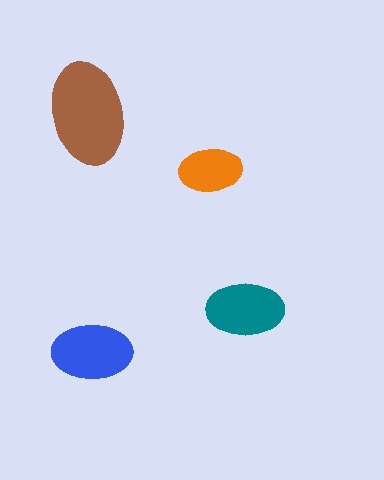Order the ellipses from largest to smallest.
the brown one, the blue one, the teal one, the orange one.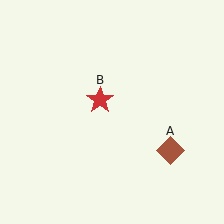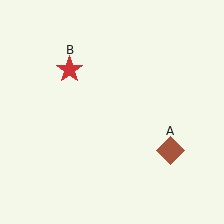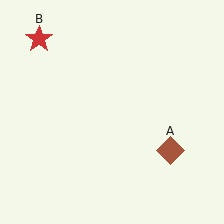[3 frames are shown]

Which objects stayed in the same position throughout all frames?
Brown diamond (object A) remained stationary.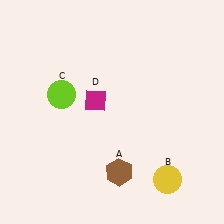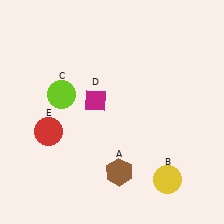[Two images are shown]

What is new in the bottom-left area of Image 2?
A red circle (E) was added in the bottom-left area of Image 2.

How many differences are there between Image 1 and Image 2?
There is 1 difference between the two images.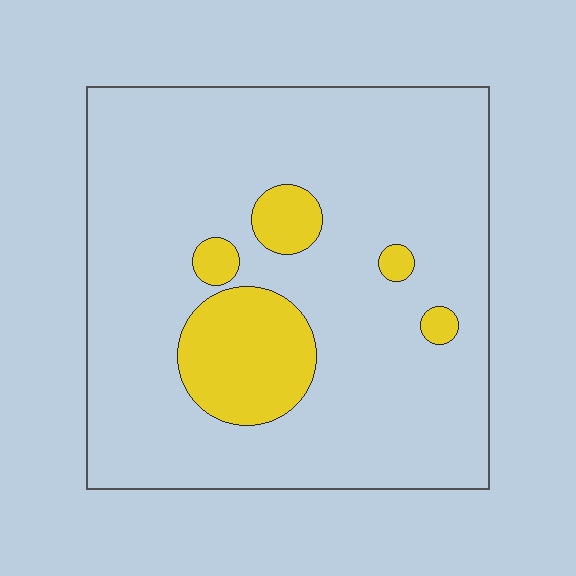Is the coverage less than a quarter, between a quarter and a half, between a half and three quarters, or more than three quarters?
Less than a quarter.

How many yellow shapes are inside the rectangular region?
5.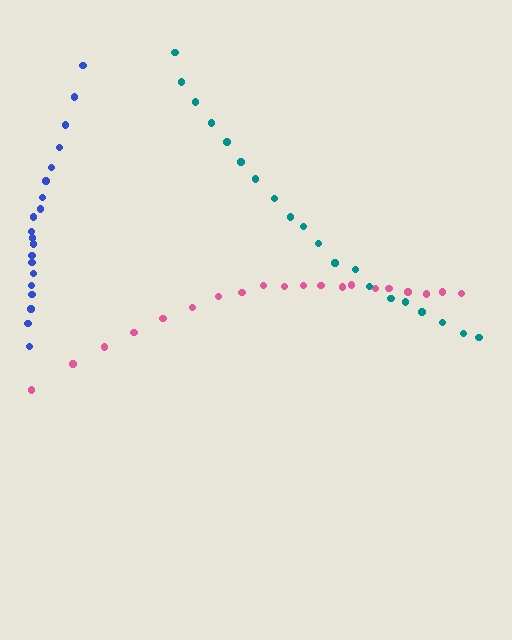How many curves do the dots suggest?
There are 3 distinct paths.